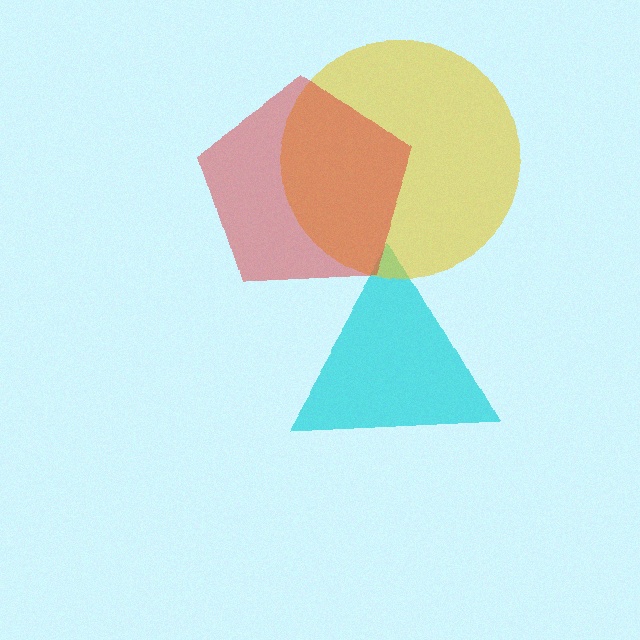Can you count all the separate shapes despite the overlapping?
Yes, there are 3 separate shapes.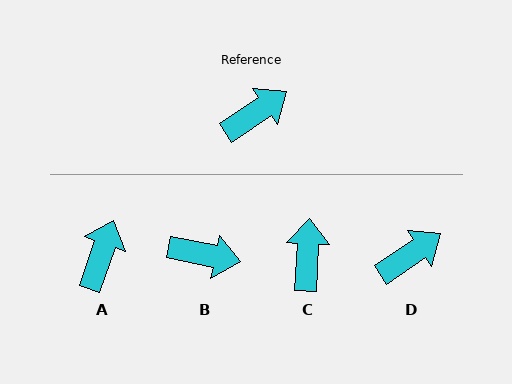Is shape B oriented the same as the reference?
No, it is off by about 46 degrees.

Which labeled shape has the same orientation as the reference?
D.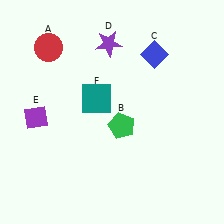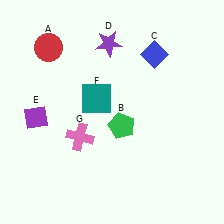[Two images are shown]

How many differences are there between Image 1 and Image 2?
There is 1 difference between the two images.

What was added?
A pink cross (G) was added in Image 2.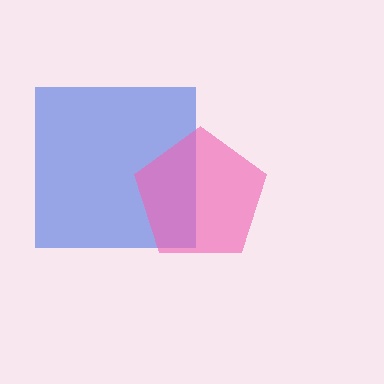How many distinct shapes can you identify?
There are 2 distinct shapes: a blue square, a pink pentagon.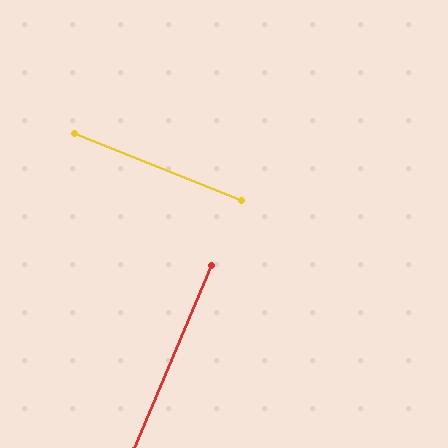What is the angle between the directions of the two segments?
Approximately 89 degrees.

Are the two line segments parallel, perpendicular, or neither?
Perpendicular — they meet at approximately 89°.